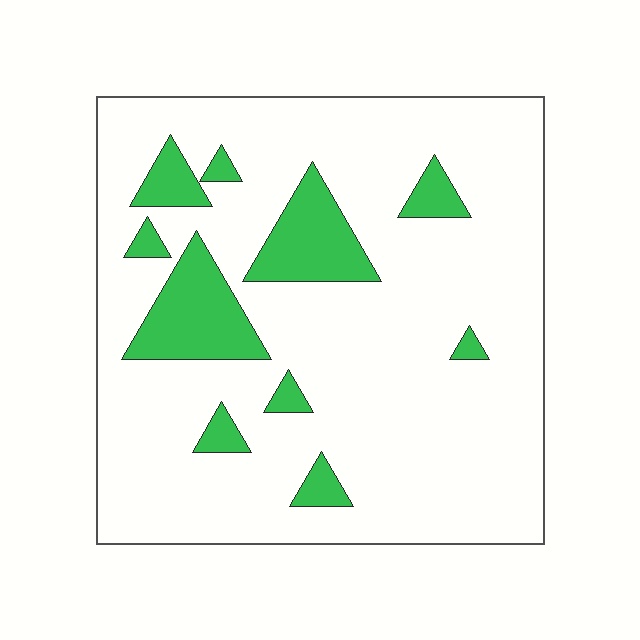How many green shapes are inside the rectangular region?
10.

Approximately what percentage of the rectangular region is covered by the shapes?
Approximately 15%.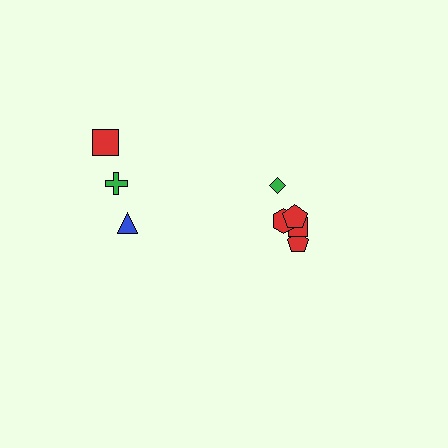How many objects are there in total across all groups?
There are 8 objects.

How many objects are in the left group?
There are 3 objects.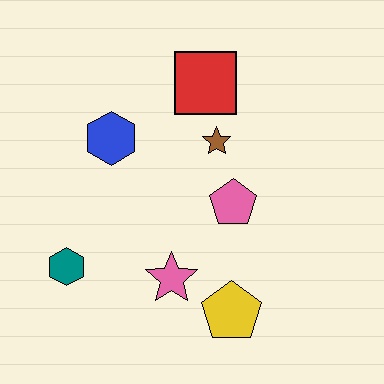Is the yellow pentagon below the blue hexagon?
Yes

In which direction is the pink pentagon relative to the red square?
The pink pentagon is below the red square.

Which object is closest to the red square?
The brown star is closest to the red square.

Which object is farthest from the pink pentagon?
The teal hexagon is farthest from the pink pentagon.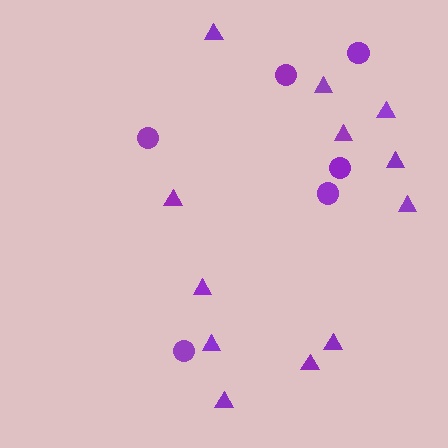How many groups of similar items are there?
There are 2 groups: one group of triangles (12) and one group of circles (6).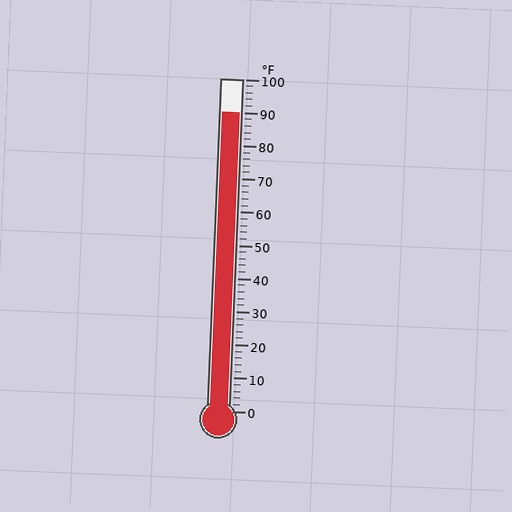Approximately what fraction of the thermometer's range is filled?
The thermometer is filled to approximately 90% of its range.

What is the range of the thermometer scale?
The thermometer scale ranges from 0°F to 100°F.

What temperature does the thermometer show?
The thermometer shows approximately 90°F.